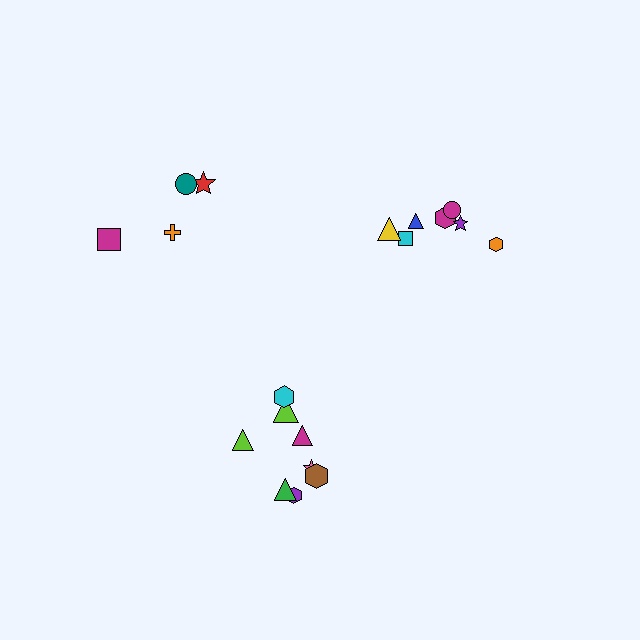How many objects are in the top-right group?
There are 7 objects.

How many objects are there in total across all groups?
There are 19 objects.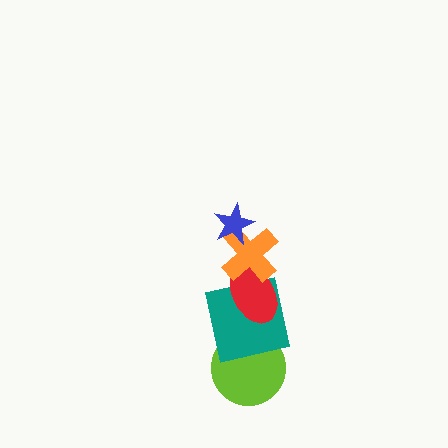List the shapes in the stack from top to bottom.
From top to bottom: the blue star, the orange cross, the red ellipse, the teal square, the lime circle.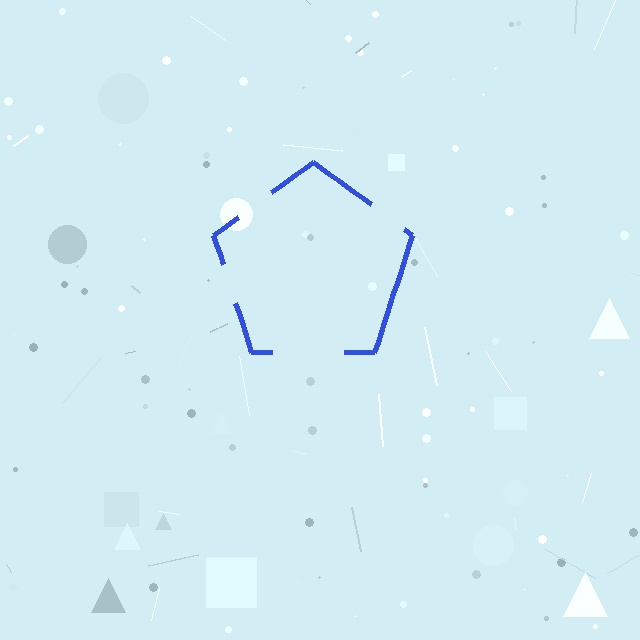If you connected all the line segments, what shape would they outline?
They would outline a pentagon.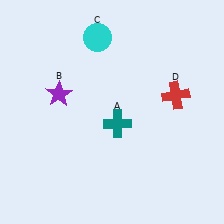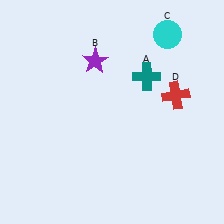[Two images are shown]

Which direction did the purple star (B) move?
The purple star (B) moved right.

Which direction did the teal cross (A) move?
The teal cross (A) moved up.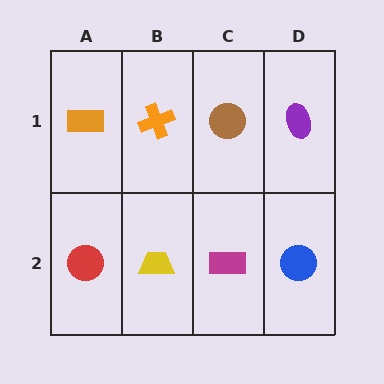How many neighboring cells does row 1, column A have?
2.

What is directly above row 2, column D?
A purple ellipse.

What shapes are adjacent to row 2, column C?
A brown circle (row 1, column C), a yellow trapezoid (row 2, column B), a blue circle (row 2, column D).